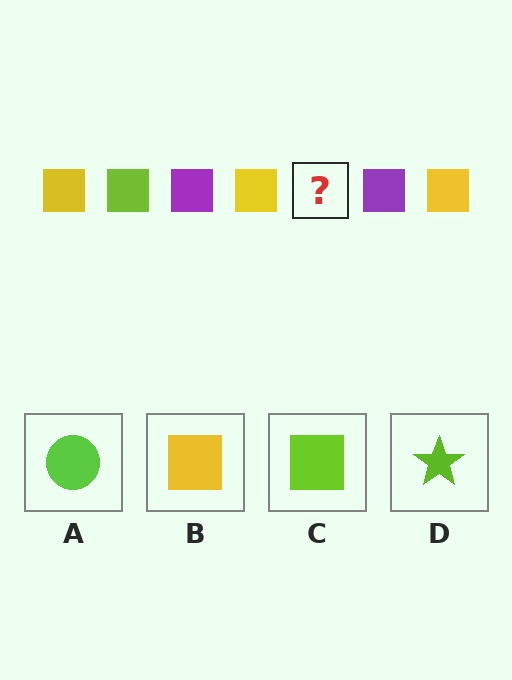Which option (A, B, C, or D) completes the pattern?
C.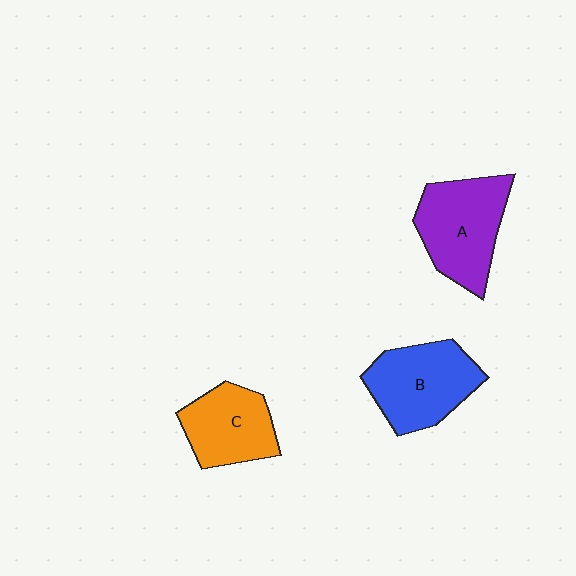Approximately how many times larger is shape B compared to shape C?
Approximately 1.3 times.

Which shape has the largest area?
Shape A (purple).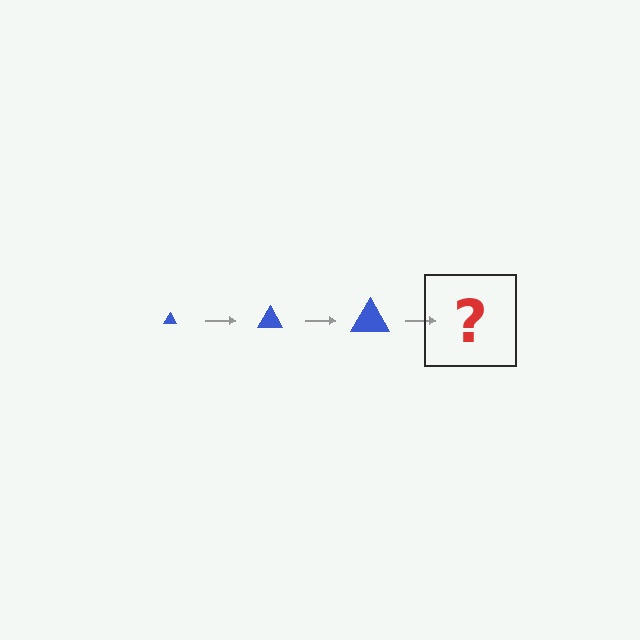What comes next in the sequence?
The next element should be a blue triangle, larger than the previous one.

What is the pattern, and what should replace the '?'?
The pattern is that the triangle gets progressively larger each step. The '?' should be a blue triangle, larger than the previous one.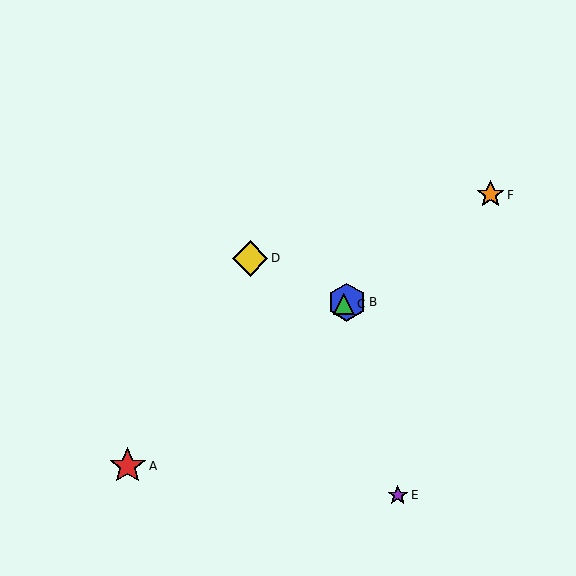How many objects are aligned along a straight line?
4 objects (A, B, C, F) are aligned along a straight line.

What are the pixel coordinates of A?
Object A is at (128, 466).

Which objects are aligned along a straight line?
Objects A, B, C, F are aligned along a straight line.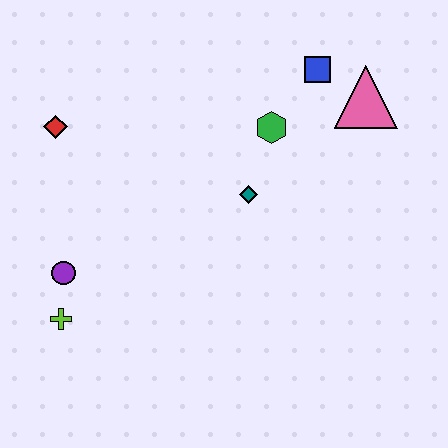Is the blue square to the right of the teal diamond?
Yes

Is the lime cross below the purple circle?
Yes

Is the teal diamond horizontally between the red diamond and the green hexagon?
Yes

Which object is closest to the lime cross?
The purple circle is closest to the lime cross.